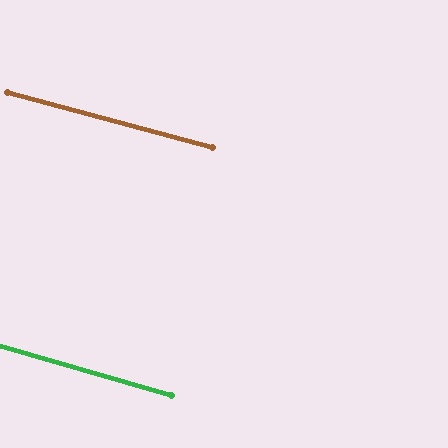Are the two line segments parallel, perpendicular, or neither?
Parallel — their directions differ by only 1.3°.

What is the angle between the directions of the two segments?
Approximately 1 degree.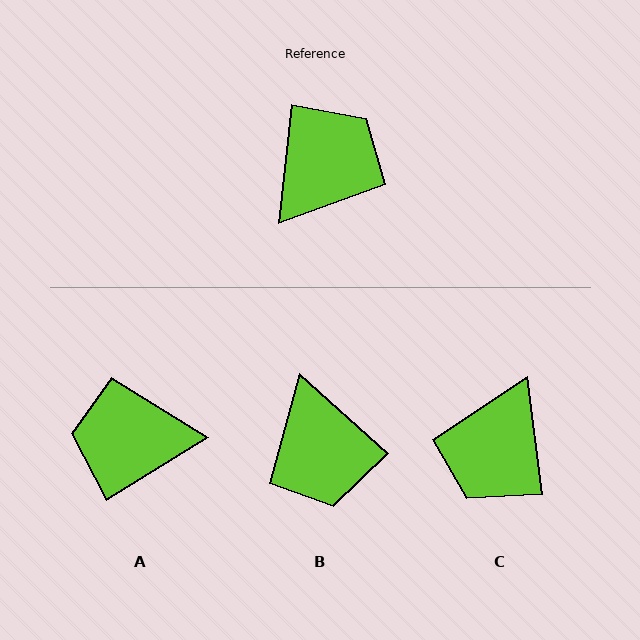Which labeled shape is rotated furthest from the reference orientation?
C, about 167 degrees away.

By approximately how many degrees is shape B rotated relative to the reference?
Approximately 126 degrees clockwise.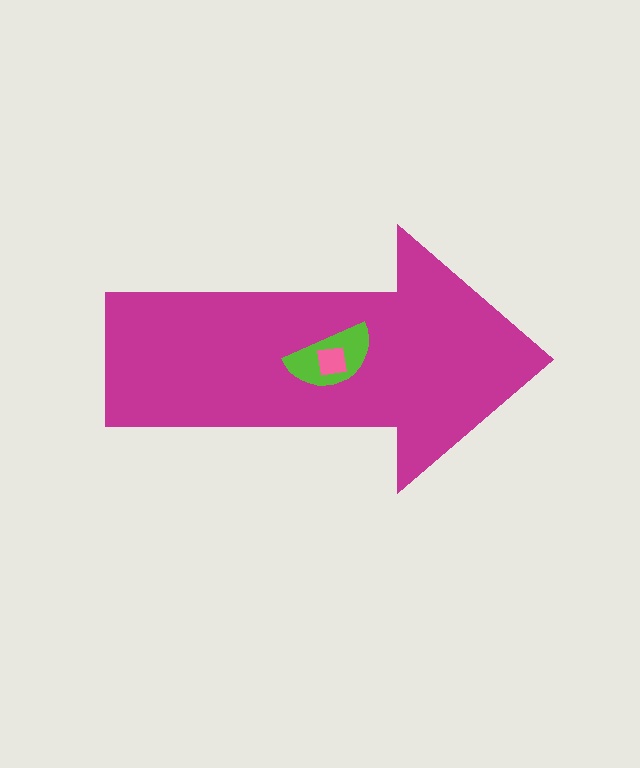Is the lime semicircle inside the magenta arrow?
Yes.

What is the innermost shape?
The pink square.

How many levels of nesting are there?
3.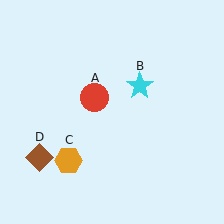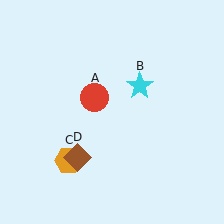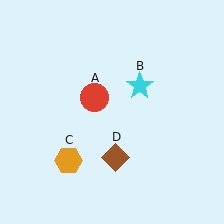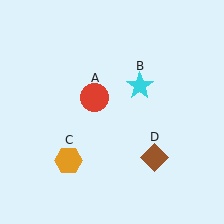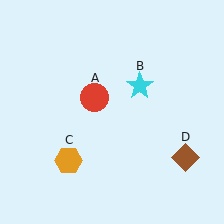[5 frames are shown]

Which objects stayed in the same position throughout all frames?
Red circle (object A) and cyan star (object B) and orange hexagon (object C) remained stationary.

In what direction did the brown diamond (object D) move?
The brown diamond (object D) moved right.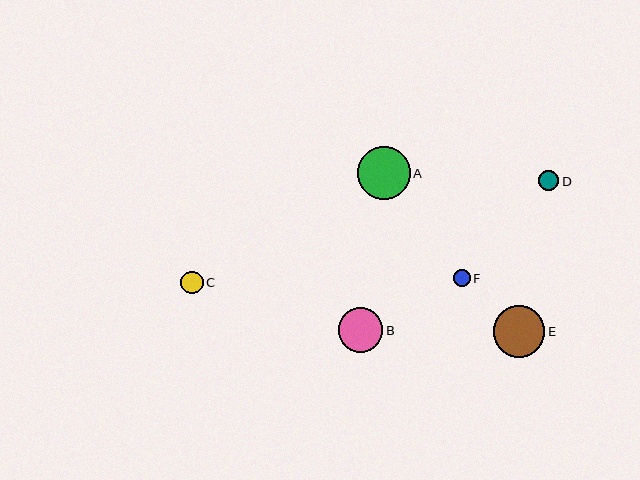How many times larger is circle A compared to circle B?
Circle A is approximately 1.2 times the size of circle B.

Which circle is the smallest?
Circle F is the smallest with a size of approximately 17 pixels.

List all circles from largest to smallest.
From largest to smallest: A, E, B, C, D, F.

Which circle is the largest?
Circle A is the largest with a size of approximately 53 pixels.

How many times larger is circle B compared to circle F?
Circle B is approximately 2.6 times the size of circle F.